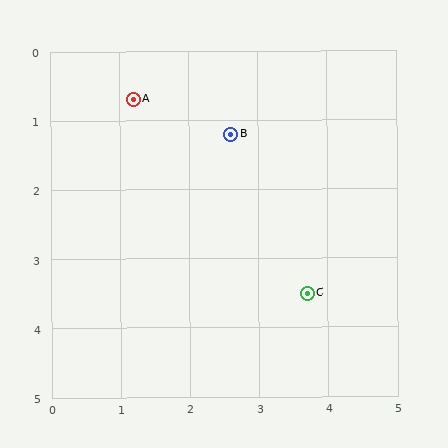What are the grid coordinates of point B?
Point B is at approximately (2.6, 1.2).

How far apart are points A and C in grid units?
Points A and C are about 3.8 grid units apart.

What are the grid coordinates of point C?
Point C is at approximately (3.7, 3.5).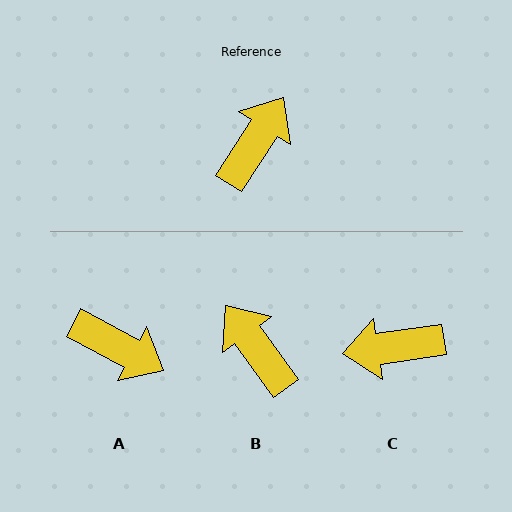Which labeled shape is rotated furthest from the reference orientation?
C, about 131 degrees away.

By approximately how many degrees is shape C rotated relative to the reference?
Approximately 131 degrees counter-clockwise.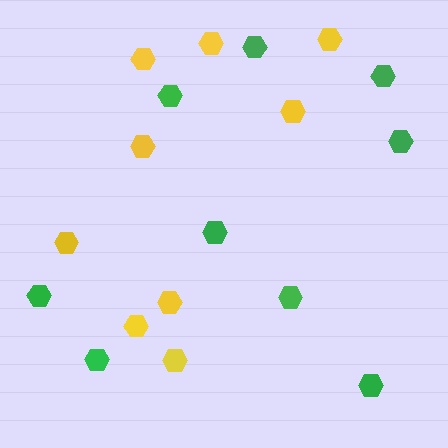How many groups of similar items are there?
There are 2 groups: one group of green hexagons (9) and one group of yellow hexagons (9).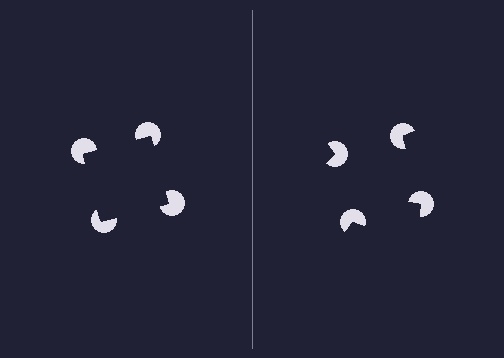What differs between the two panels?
The pac-man discs are positioned identically on both sides; only the wedge orientations differ. On the left they align to a square; on the right they are misaligned.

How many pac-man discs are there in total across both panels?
8 — 4 on each side.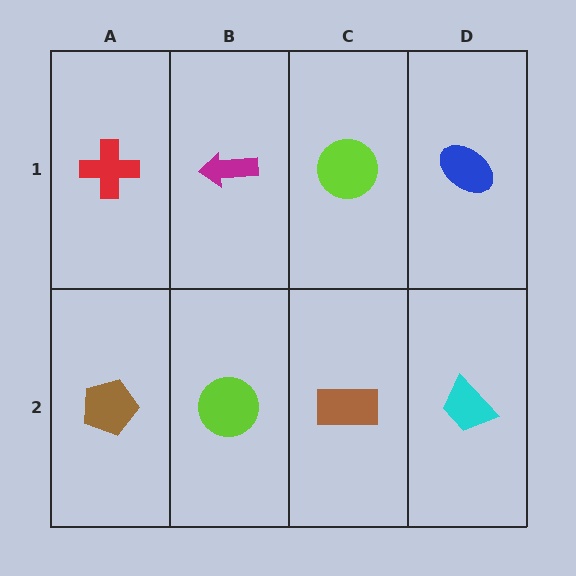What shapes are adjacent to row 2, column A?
A red cross (row 1, column A), a lime circle (row 2, column B).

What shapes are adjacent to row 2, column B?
A magenta arrow (row 1, column B), a brown pentagon (row 2, column A), a brown rectangle (row 2, column C).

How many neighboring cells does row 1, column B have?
3.